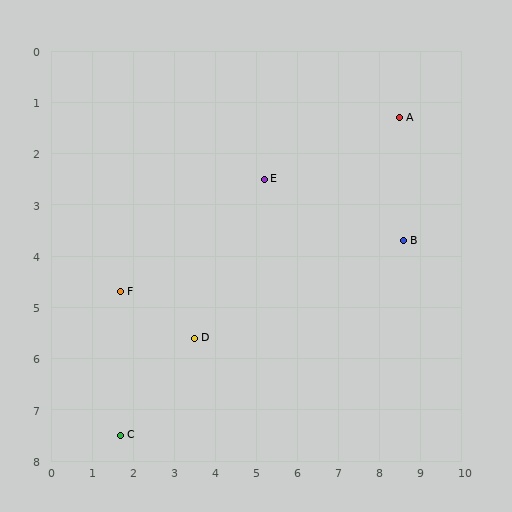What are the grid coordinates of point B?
Point B is at approximately (8.6, 3.7).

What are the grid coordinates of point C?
Point C is at approximately (1.7, 7.5).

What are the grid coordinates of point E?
Point E is at approximately (5.2, 2.5).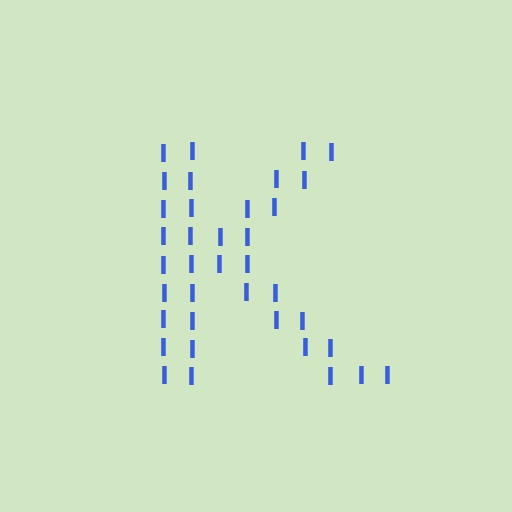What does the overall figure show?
The overall figure shows the letter K.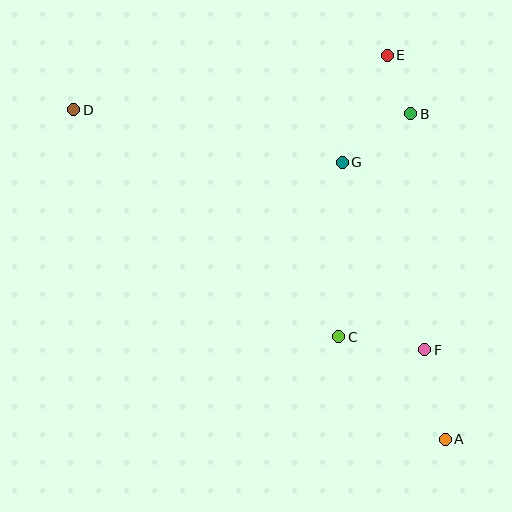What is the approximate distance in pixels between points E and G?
The distance between E and G is approximately 116 pixels.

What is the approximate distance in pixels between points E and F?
The distance between E and F is approximately 297 pixels.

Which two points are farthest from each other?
Points A and D are farthest from each other.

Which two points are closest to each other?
Points B and E are closest to each other.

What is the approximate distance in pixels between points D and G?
The distance between D and G is approximately 273 pixels.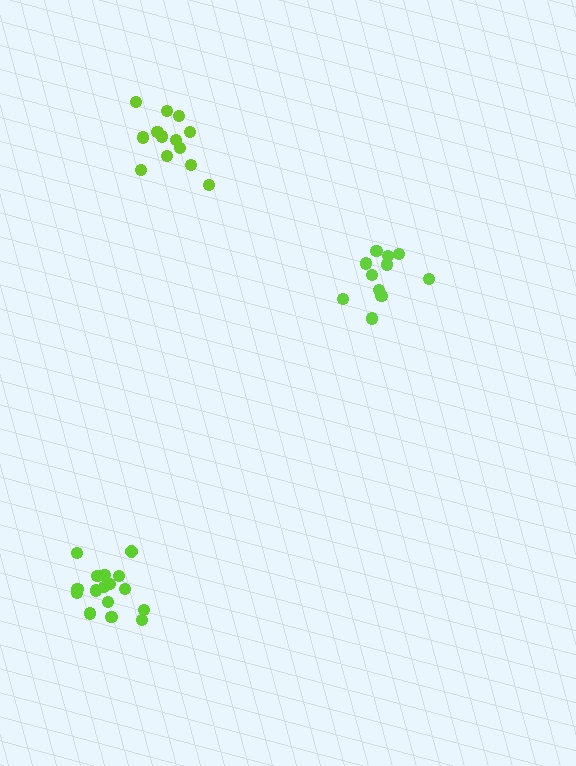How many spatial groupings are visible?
There are 3 spatial groupings.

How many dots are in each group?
Group 1: 11 dots, Group 2: 16 dots, Group 3: 13 dots (40 total).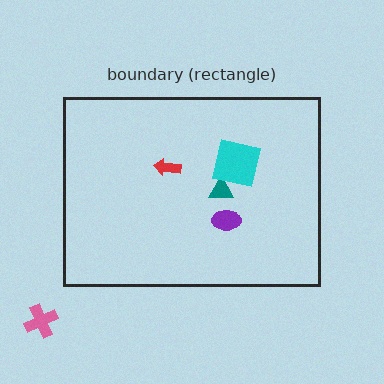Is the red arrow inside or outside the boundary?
Inside.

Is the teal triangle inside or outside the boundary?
Inside.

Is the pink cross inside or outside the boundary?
Outside.